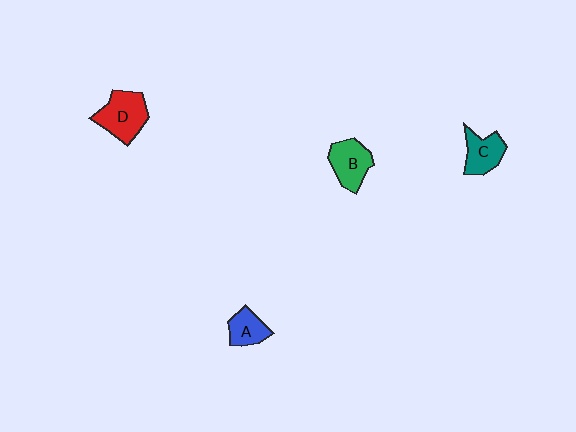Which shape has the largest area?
Shape D (red).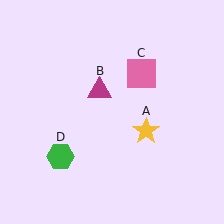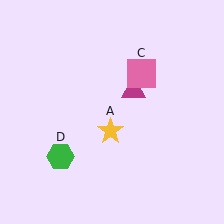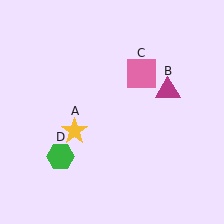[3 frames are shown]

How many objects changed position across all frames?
2 objects changed position: yellow star (object A), magenta triangle (object B).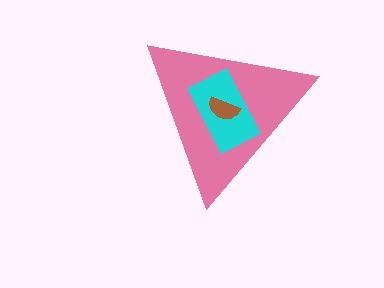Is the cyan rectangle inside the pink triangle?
Yes.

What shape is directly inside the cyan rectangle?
The brown semicircle.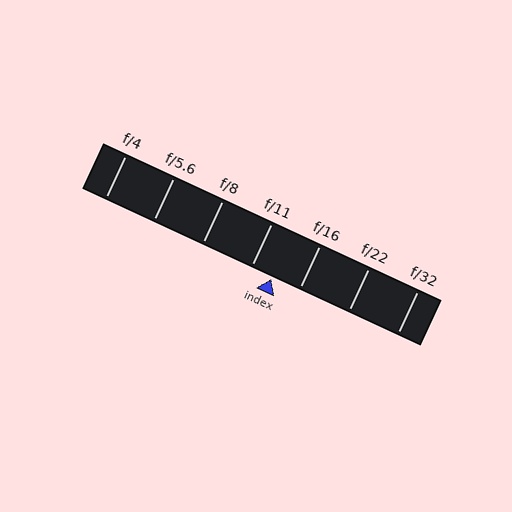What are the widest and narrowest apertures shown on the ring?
The widest aperture shown is f/4 and the narrowest is f/32.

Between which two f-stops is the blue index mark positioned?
The index mark is between f/11 and f/16.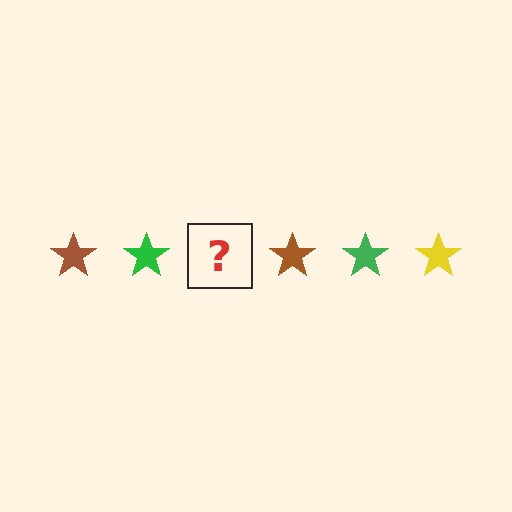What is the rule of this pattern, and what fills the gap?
The rule is that the pattern cycles through brown, green, yellow stars. The gap should be filled with a yellow star.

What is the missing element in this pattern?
The missing element is a yellow star.